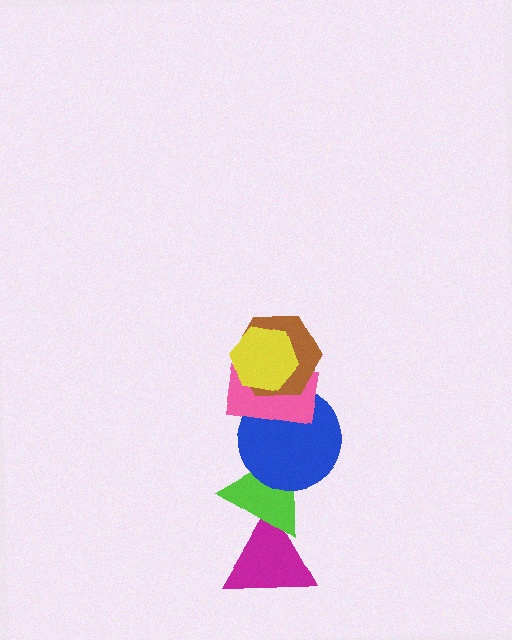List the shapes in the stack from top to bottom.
From top to bottom: the yellow hexagon, the brown hexagon, the pink rectangle, the blue circle, the lime triangle, the magenta triangle.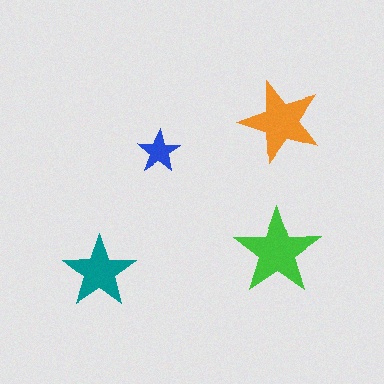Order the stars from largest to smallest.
the green one, the orange one, the teal one, the blue one.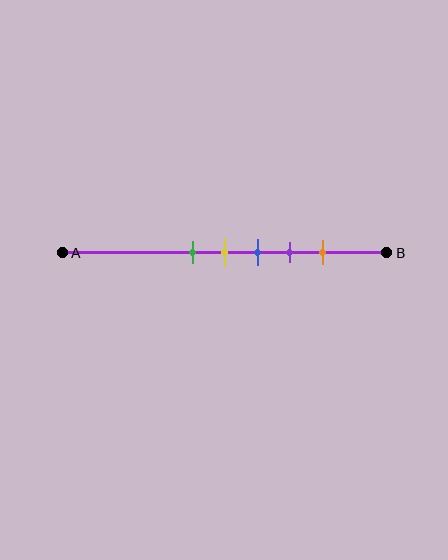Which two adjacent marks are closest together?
The green and yellow marks are the closest adjacent pair.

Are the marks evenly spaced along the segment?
Yes, the marks are approximately evenly spaced.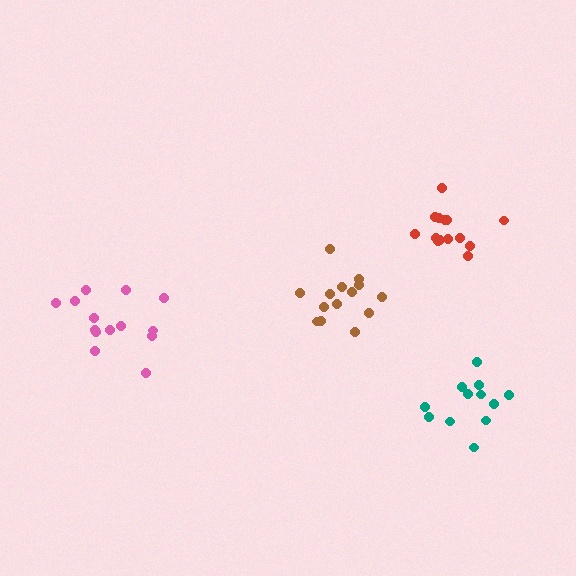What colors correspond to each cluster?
The clusters are colored: teal, brown, red, pink.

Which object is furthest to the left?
The pink cluster is leftmost.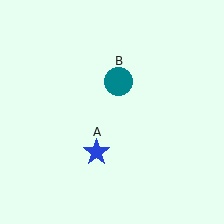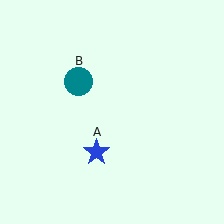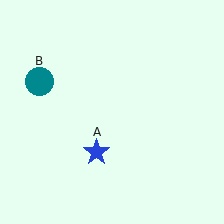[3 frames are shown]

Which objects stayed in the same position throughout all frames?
Blue star (object A) remained stationary.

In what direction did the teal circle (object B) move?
The teal circle (object B) moved left.